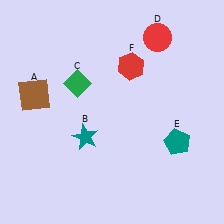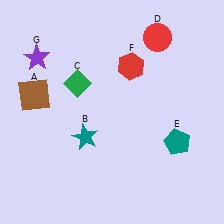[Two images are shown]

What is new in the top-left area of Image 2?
A purple star (G) was added in the top-left area of Image 2.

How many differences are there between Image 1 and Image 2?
There is 1 difference between the two images.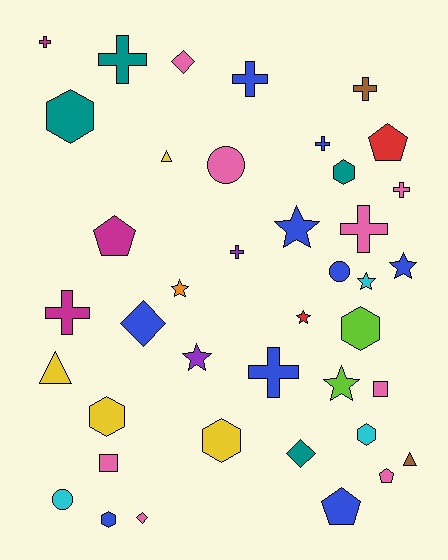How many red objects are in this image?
There are 2 red objects.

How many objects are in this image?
There are 40 objects.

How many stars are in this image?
There are 7 stars.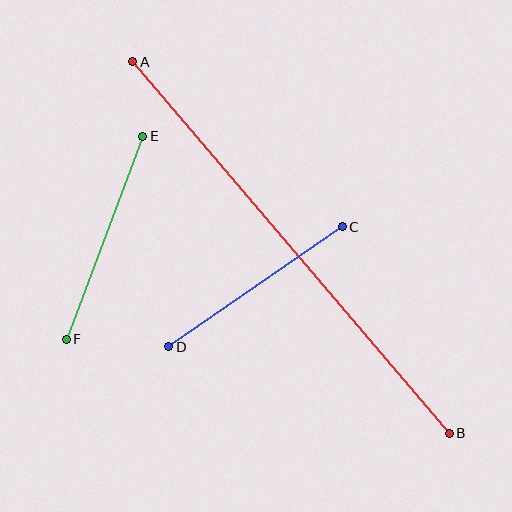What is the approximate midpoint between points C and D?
The midpoint is at approximately (256, 287) pixels.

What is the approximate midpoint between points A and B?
The midpoint is at approximately (291, 247) pixels.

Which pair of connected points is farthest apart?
Points A and B are farthest apart.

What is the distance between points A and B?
The distance is approximately 488 pixels.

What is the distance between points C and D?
The distance is approximately 211 pixels.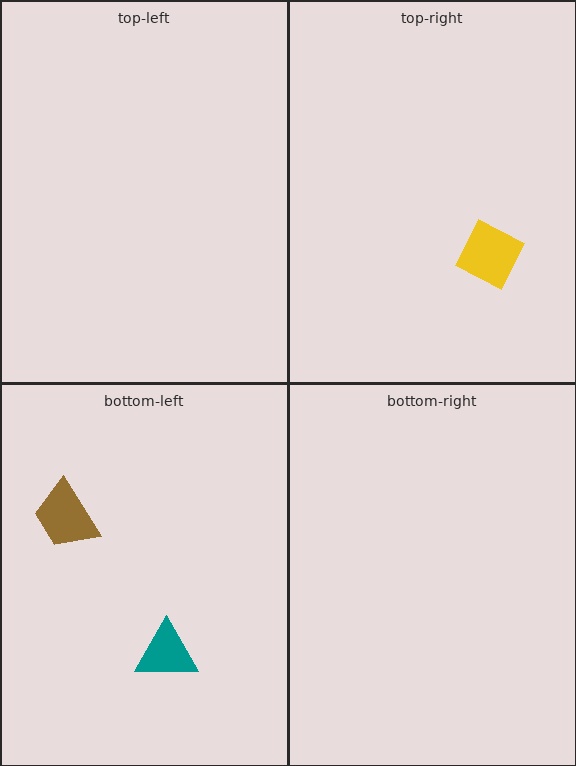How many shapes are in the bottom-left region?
2.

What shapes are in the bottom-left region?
The brown trapezoid, the teal triangle.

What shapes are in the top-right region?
The yellow diamond.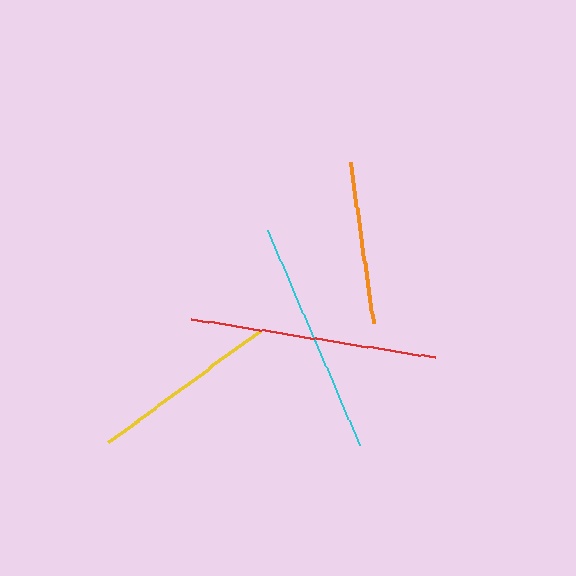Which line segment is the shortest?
The orange line is the shortest at approximately 163 pixels.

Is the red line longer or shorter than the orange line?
The red line is longer than the orange line.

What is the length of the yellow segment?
The yellow segment is approximately 189 pixels long.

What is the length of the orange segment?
The orange segment is approximately 163 pixels long.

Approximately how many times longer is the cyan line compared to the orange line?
The cyan line is approximately 1.4 times the length of the orange line.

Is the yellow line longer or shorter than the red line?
The red line is longer than the yellow line.